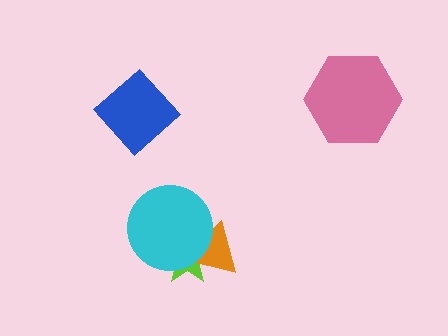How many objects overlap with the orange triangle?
2 objects overlap with the orange triangle.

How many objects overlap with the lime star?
2 objects overlap with the lime star.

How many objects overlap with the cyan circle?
2 objects overlap with the cyan circle.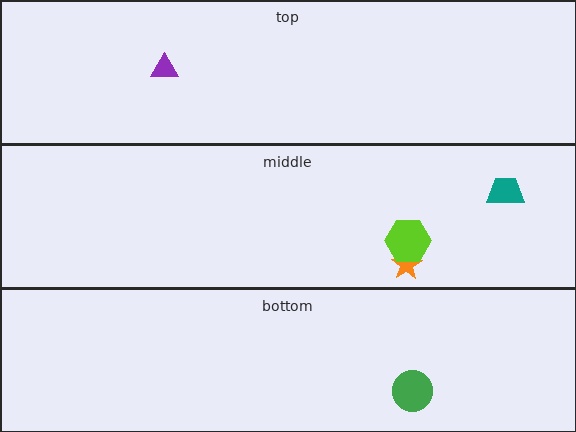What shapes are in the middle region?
The orange star, the lime hexagon, the teal trapezoid.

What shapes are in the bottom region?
The green circle.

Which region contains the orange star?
The middle region.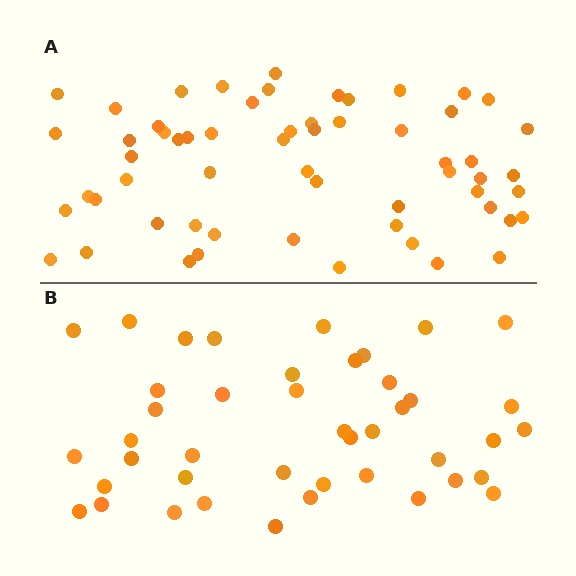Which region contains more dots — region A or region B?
Region A (the top region) has more dots.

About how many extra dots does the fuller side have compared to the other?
Region A has approximately 15 more dots than region B.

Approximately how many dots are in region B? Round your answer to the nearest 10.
About 40 dots. (The exact count is 43, which rounds to 40.)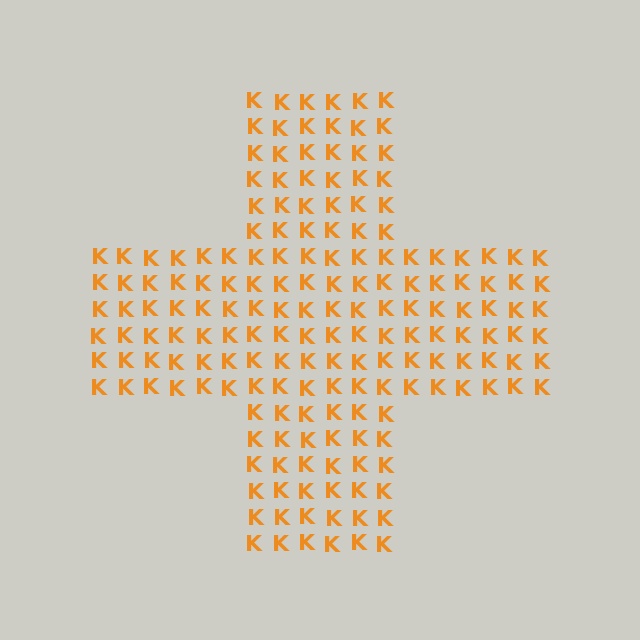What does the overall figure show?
The overall figure shows a cross.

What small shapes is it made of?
It is made of small letter K's.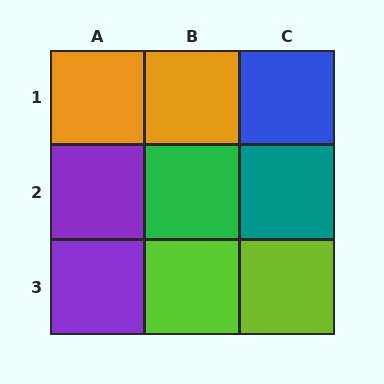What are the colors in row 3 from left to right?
Purple, lime, lime.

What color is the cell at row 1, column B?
Orange.